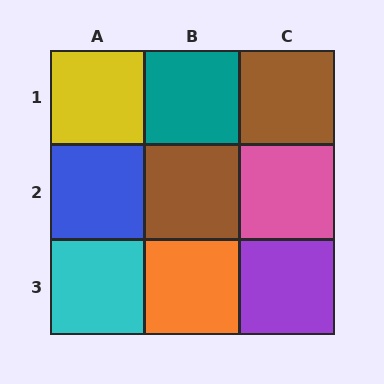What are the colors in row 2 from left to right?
Blue, brown, pink.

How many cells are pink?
1 cell is pink.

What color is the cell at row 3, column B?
Orange.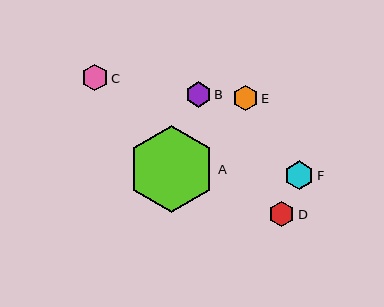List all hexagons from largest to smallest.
From largest to smallest: A, F, C, E, B, D.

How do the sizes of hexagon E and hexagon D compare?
Hexagon E and hexagon D are approximately the same size.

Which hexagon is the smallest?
Hexagon D is the smallest with a size of approximately 26 pixels.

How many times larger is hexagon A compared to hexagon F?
Hexagon A is approximately 3.0 times the size of hexagon F.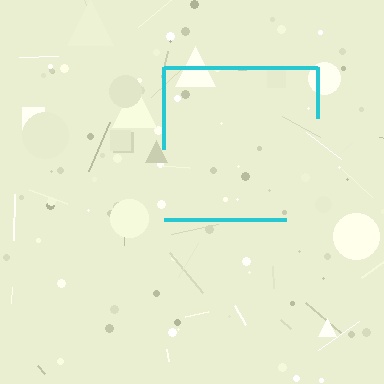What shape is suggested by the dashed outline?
The dashed outline suggests a square.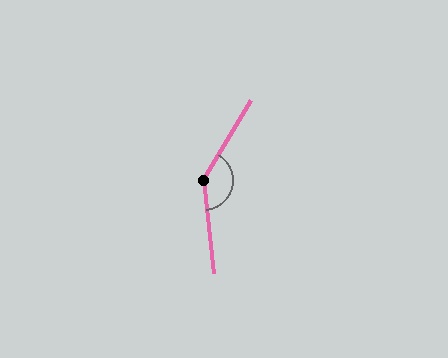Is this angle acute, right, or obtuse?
It is obtuse.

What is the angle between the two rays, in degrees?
Approximately 143 degrees.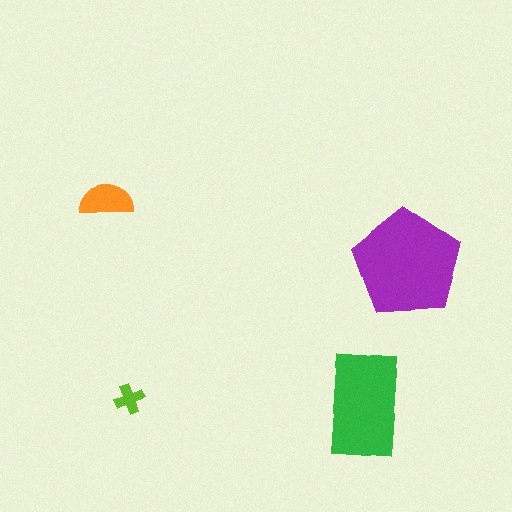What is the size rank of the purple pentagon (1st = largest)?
1st.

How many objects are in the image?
There are 4 objects in the image.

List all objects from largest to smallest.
The purple pentagon, the green rectangle, the orange semicircle, the lime cross.